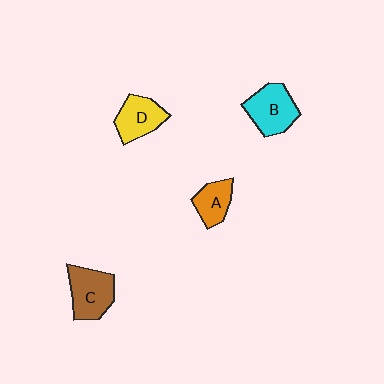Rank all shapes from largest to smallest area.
From largest to smallest: C (brown), B (cyan), D (yellow), A (orange).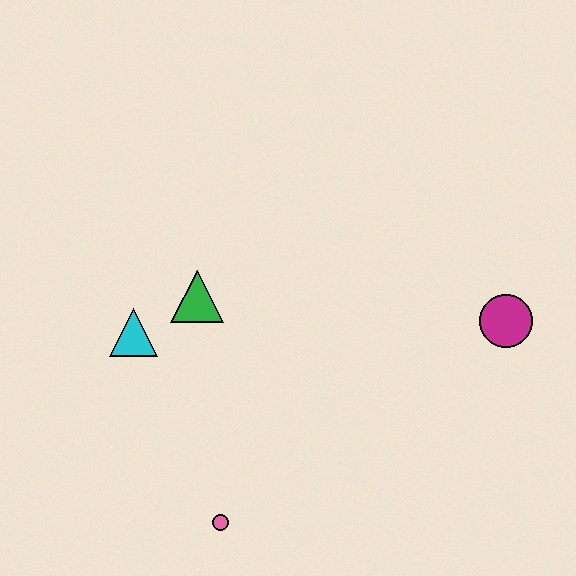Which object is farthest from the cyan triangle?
The magenta circle is farthest from the cyan triangle.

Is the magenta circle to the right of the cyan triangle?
Yes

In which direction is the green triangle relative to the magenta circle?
The green triangle is to the left of the magenta circle.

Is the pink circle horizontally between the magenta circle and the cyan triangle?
Yes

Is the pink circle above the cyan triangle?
No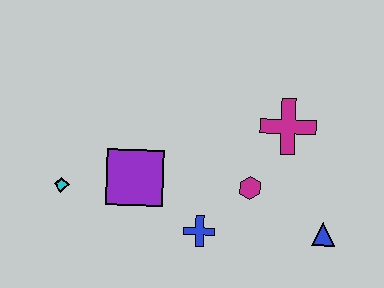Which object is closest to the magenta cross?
The magenta hexagon is closest to the magenta cross.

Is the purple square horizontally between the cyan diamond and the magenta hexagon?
Yes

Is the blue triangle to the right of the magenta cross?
Yes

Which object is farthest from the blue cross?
The cyan diamond is farthest from the blue cross.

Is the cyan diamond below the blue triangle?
No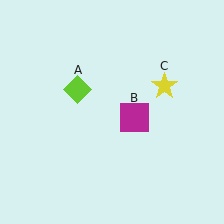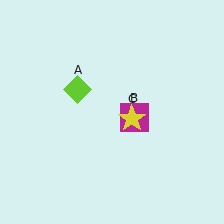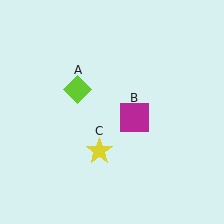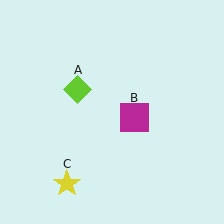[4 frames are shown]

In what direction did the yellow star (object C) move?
The yellow star (object C) moved down and to the left.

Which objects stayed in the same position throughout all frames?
Lime diamond (object A) and magenta square (object B) remained stationary.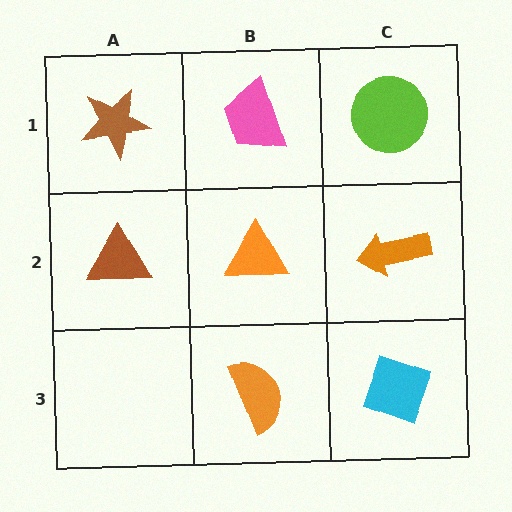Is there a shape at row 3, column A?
No, that cell is empty.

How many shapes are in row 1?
3 shapes.